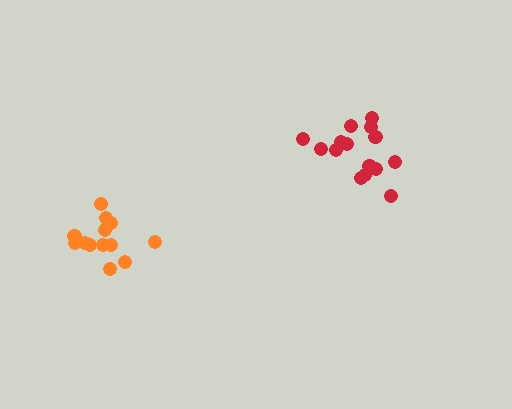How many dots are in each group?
Group 1: 13 dots, Group 2: 15 dots (28 total).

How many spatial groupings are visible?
There are 2 spatial groupings.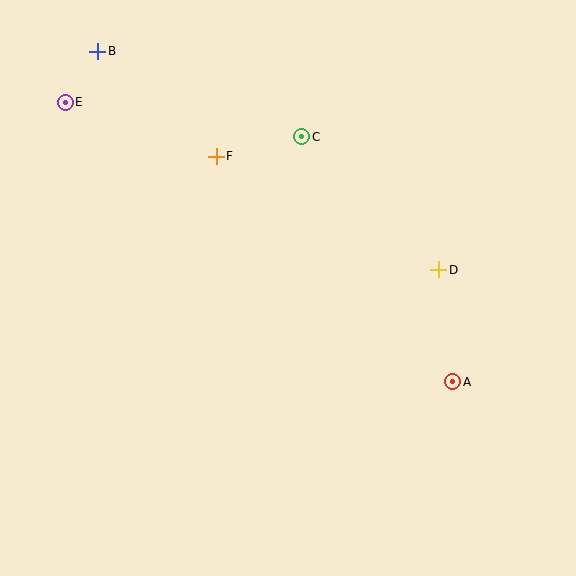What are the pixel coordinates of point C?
Point C is at (302, 137).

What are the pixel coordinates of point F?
Point F is at (216, 156).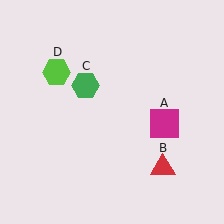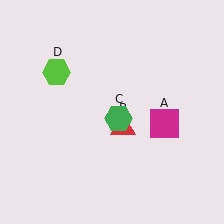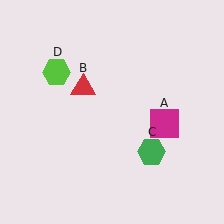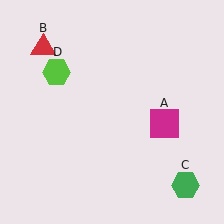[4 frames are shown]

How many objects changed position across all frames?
2 objects changed position: red triangle (object B), green hexagon (object C).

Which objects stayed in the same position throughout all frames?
Magenta square (object A) and lime hexagon (object D) remained stationary.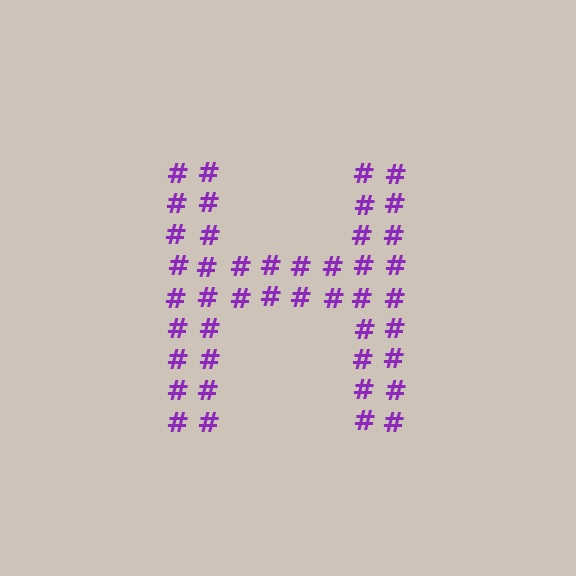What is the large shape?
The large shape is the letter H.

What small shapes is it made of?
It is made of small hash symbols.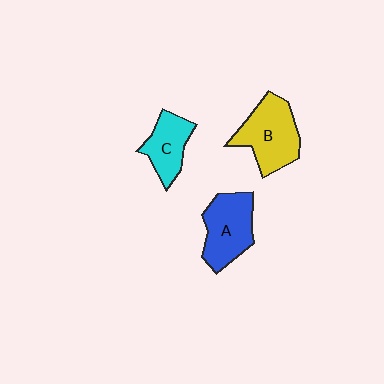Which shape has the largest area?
Shape B (yellow).